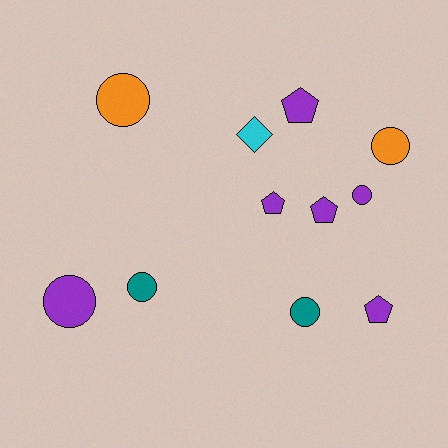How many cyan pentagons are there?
There are no cyan pentagons.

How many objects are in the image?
There are 11 objects.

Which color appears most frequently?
Purple, with 6 objects.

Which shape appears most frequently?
Circle, with 6 objects.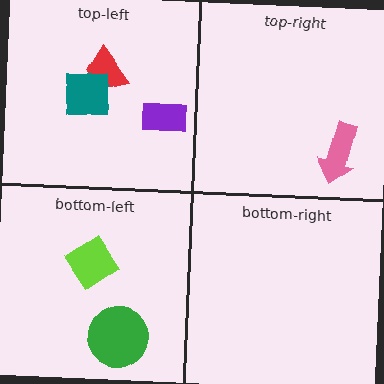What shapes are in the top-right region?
The pink arrow.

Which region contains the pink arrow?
The top-right region.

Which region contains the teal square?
The top-left region.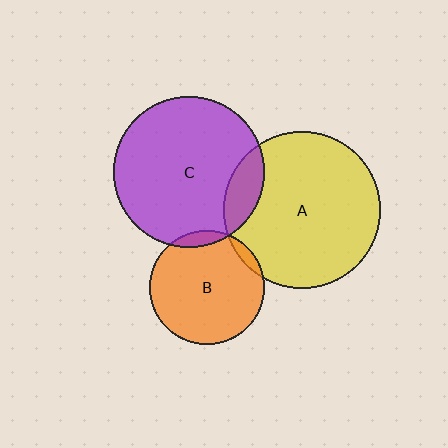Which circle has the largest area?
Circle A (yellow).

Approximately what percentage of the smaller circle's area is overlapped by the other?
Approximately 5%.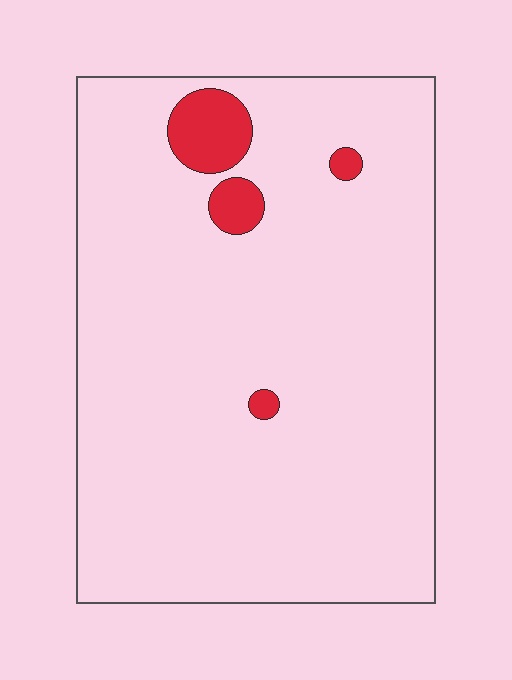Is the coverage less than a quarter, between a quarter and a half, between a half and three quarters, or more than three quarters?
Less than a quarter.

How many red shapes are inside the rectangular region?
4.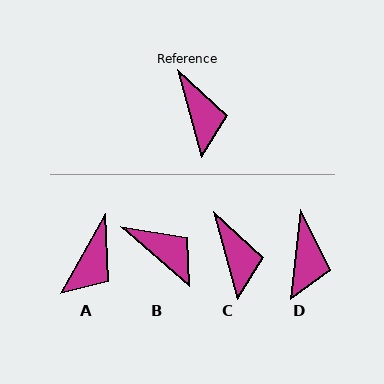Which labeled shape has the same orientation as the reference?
C.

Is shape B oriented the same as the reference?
No, it is off by about 33 degrees.